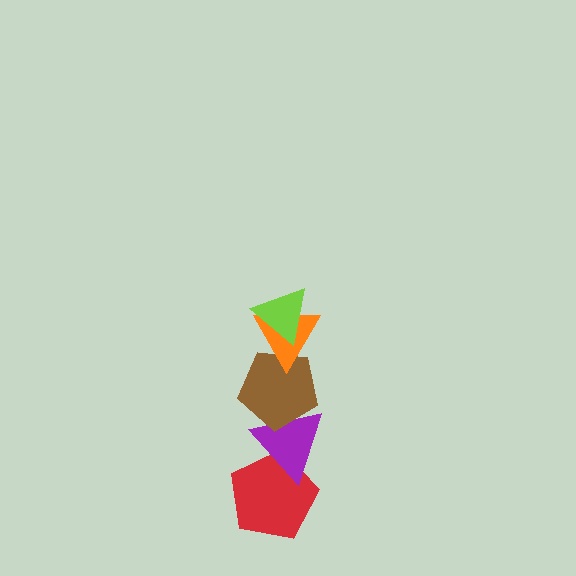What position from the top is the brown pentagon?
The brown pentagon is 3rd from the top.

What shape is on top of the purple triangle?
The brown pentagon is on top of the purple triangle.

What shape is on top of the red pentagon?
The purple triangle is on top of the red pentagon.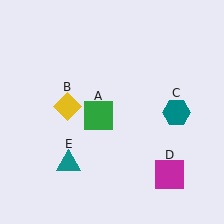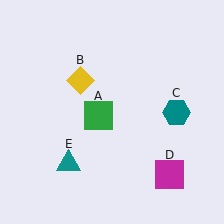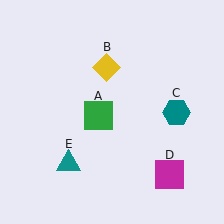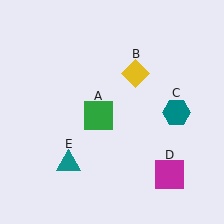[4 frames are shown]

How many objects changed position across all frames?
1 object changed position: yellow diamond (object B).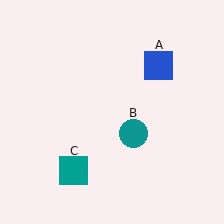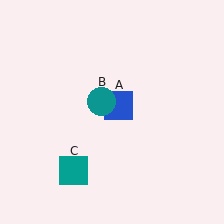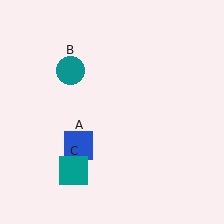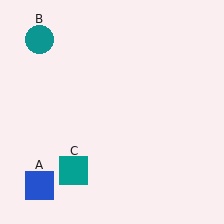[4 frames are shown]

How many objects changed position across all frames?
2 objects changed position: blue square (object A), teal circle (object B).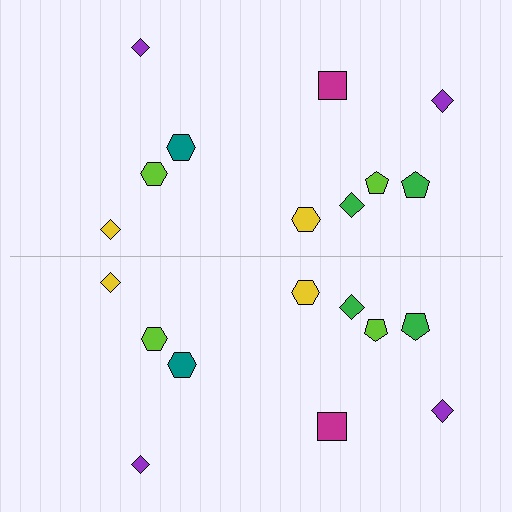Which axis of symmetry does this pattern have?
The pattern has a horizontal axis of symmetry running through the center of the image.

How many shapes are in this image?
There are 20 shapes in this image.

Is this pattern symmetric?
Yes, this pattern has bilateral (reflection) symmetry.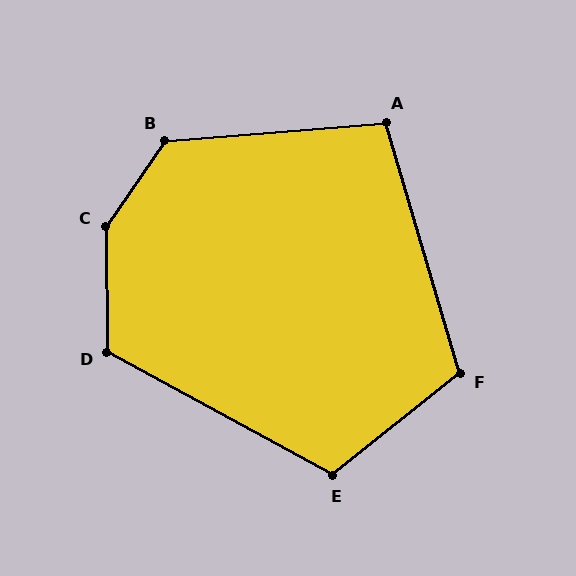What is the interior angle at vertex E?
Approximately 113 degrees (obtuse).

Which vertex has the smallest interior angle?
A, at approximately 102 degrees.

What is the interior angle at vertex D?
Approximately 119 degrees (obtuse).